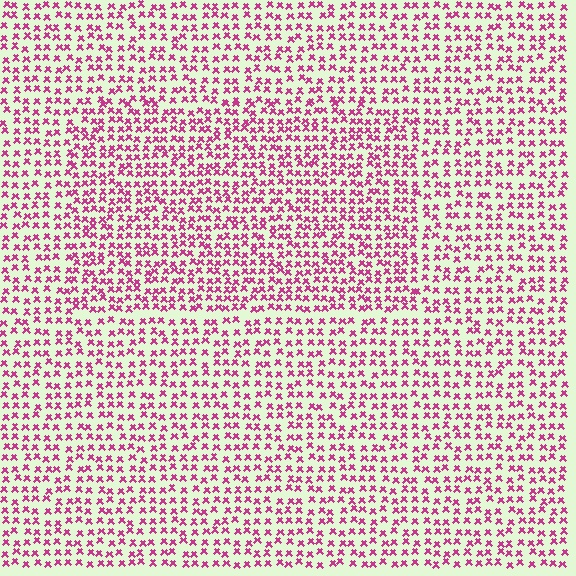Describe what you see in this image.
The image contains small magenta elements arranged at two different densities. A rectangle-shaped region is visible where the elements are more densely packed than the surrounding area.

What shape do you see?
I see a rectangle.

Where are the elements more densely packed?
The elements are more densely packed inside the rectangle boundary.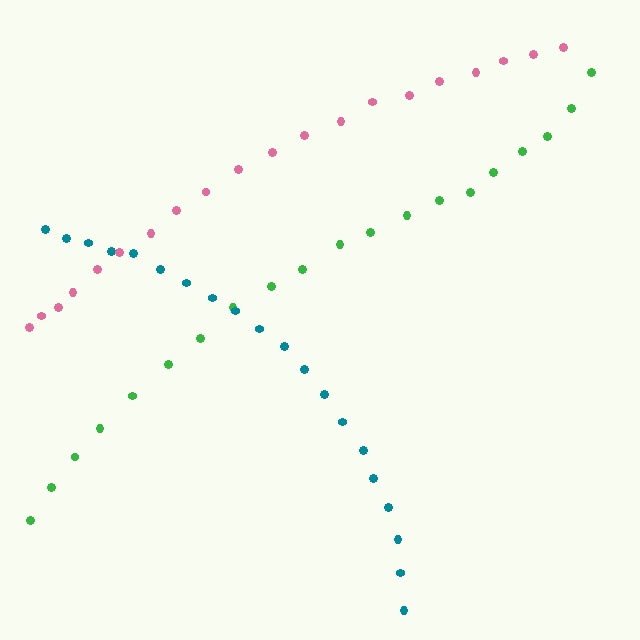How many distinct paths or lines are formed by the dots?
There are 3 distinct paths.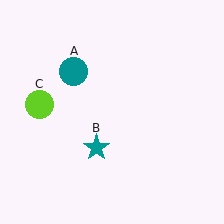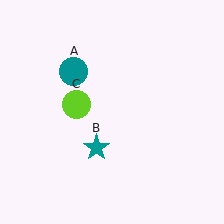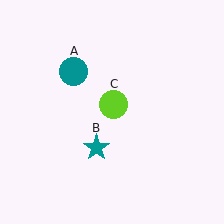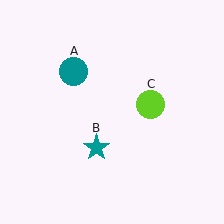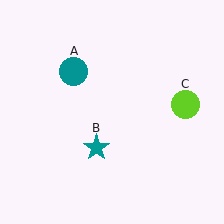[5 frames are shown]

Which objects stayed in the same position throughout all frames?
Teal circle (object A) and teal star (object B) remained stationary.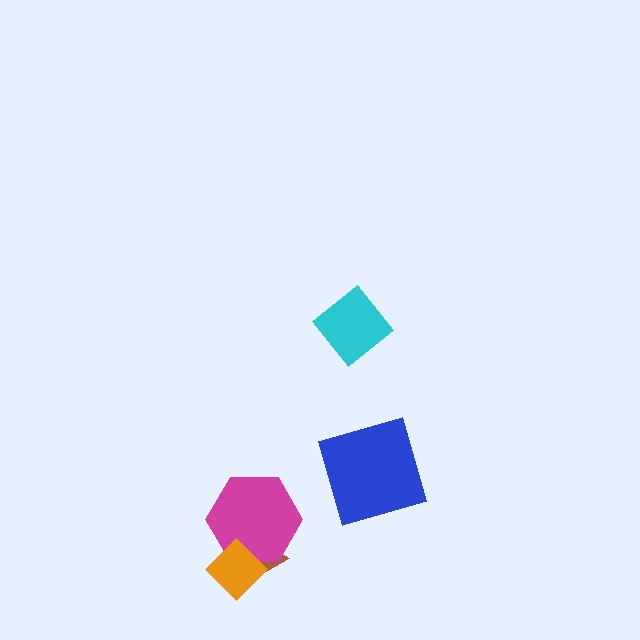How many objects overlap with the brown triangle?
2 objects overlap with the brown triangle.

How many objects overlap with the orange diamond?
2 objects overlap with the orange diamond.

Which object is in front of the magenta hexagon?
The orange diamond is in front of the magenta hexagon.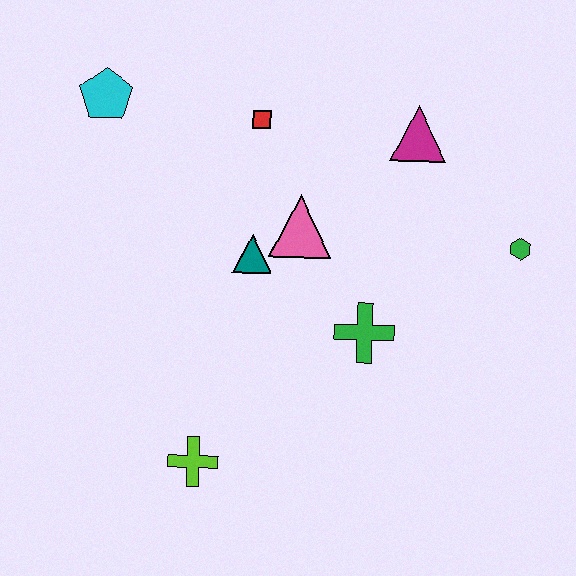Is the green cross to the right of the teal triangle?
Yes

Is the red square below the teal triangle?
No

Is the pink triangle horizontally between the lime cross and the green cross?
Yes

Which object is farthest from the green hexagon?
The cyan pentagon is farthest from the green hexagon.